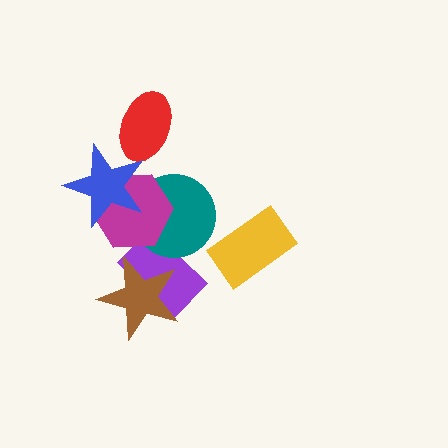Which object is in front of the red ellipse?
The blue star is in front of the red ellipse.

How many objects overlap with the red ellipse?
1 object overlaps with the red ellipse.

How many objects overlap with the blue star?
3 objects overlap with the blue star.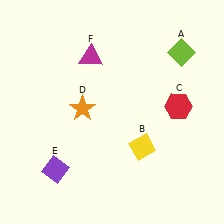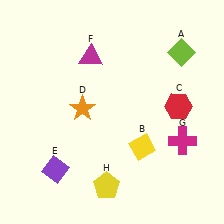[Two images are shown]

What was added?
A magenta cross (G), a yellow pentagon (H) were added in Image 2.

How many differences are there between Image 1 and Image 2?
There are 2 differences between the two images.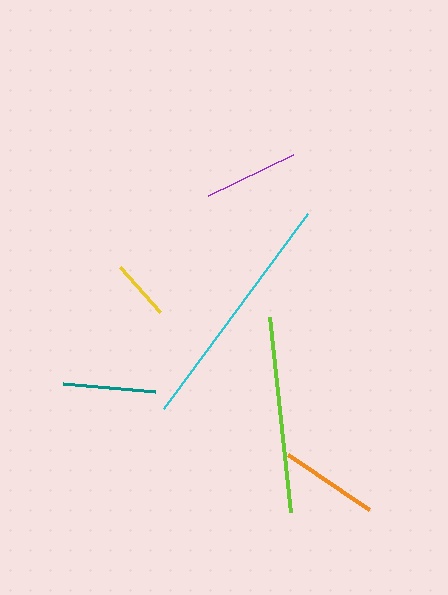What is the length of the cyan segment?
The cyan segment is approximately 242 pixels long.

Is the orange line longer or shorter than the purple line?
The orange line is longer than the purple line.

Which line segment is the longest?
The cyan line is the longest at approximately 242 pixels.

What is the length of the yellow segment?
The yellow segment is approximately 61 pixels long.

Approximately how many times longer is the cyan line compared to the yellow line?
The cyan line is approximately 4.0 times the length of the yellow line.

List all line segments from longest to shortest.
From longest to shortest: cyan, lime, orange, purple, teal, yellow.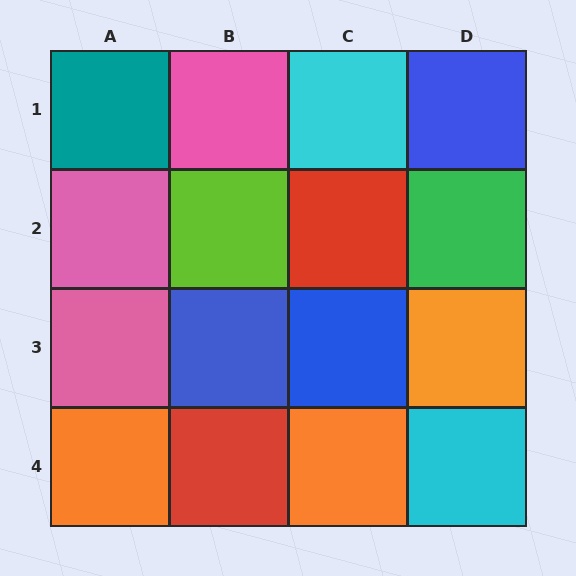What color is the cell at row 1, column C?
Cyan.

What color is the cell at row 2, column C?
Red.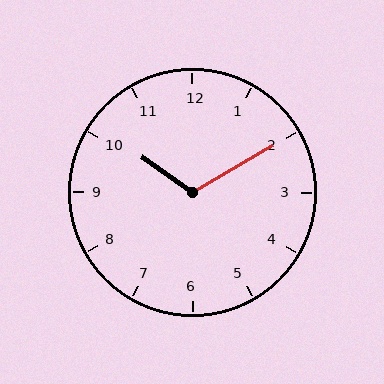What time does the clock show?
10:10.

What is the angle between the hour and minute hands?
Approximately 115 degrees.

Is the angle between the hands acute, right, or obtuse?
It is obtuse.